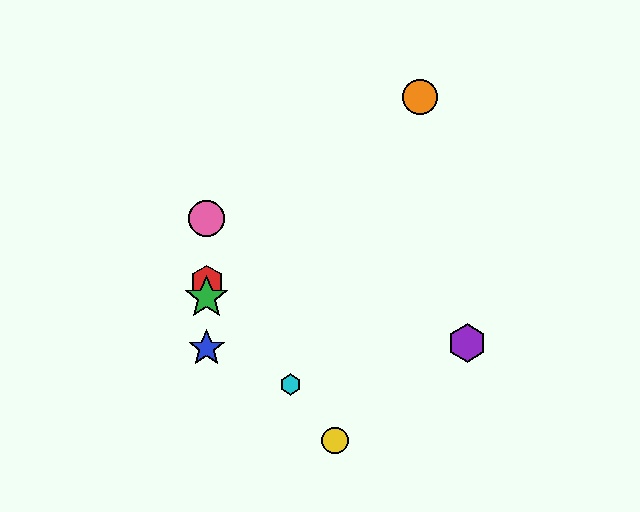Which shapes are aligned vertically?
The red hexagon, the blue star, the green star, the pink circle are aligned vertically.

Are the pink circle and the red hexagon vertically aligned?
Yes, both are at x≈207.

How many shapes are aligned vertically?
4 shapes (the red hexagon, the blue star, the green star, the pink circle) are aligned vertically.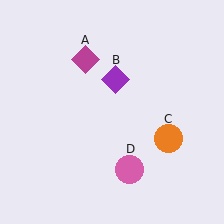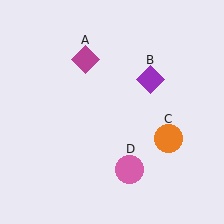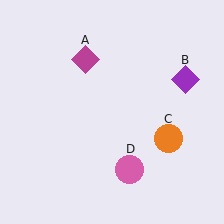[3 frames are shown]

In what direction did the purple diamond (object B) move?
The purple diamond (object B) moved right.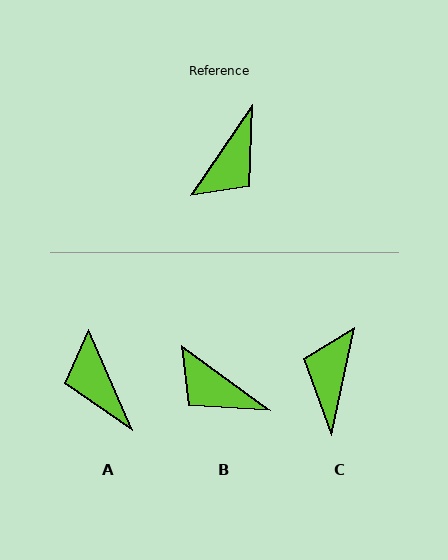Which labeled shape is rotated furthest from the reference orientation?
C, about 158 degrees away.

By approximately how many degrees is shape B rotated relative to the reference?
Approximately 92 degrees clockwise.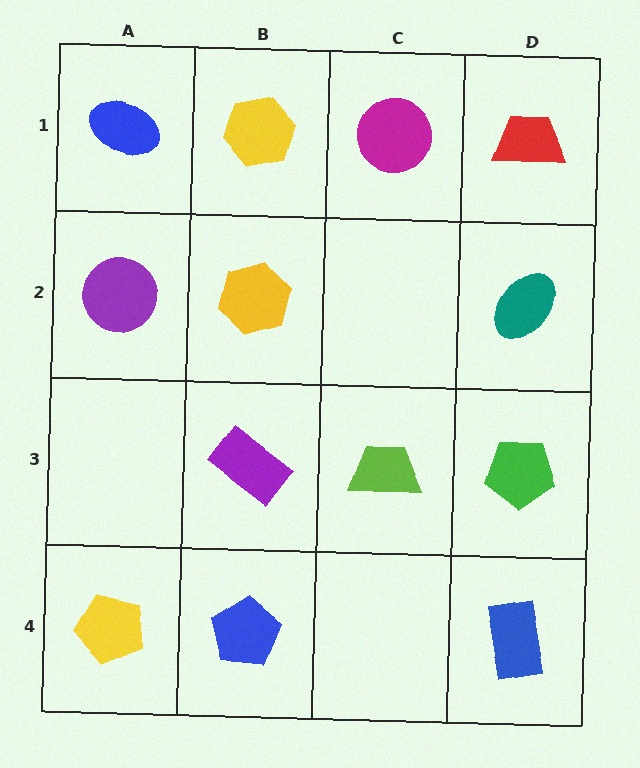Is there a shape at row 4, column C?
No, that cell is empty.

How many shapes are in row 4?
3 shapes.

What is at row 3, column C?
A lime trapezoid.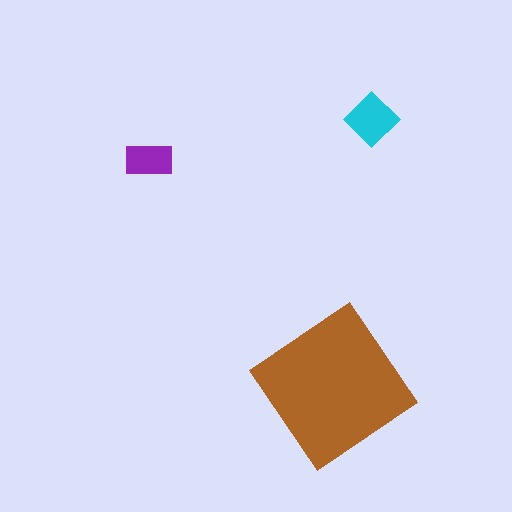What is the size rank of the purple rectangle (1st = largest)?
3rd.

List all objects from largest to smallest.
The brown diamond, the cyan diamond, the purple rectangle.